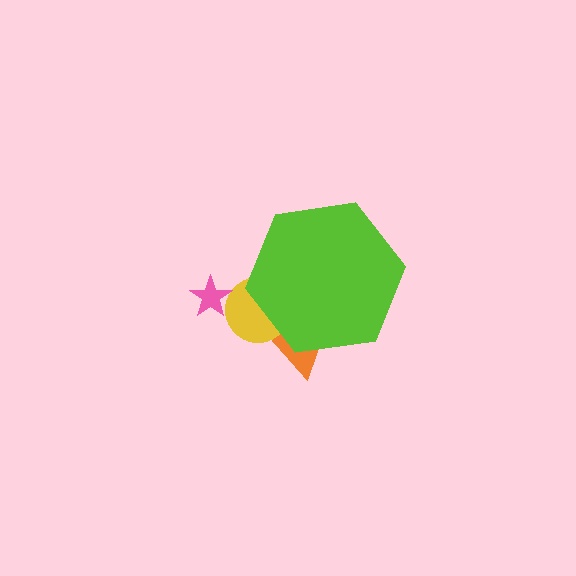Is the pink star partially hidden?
No, the pink star is fully visible.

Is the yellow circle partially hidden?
Yes, the yellow circle is partially hidden behind the lime hexagon.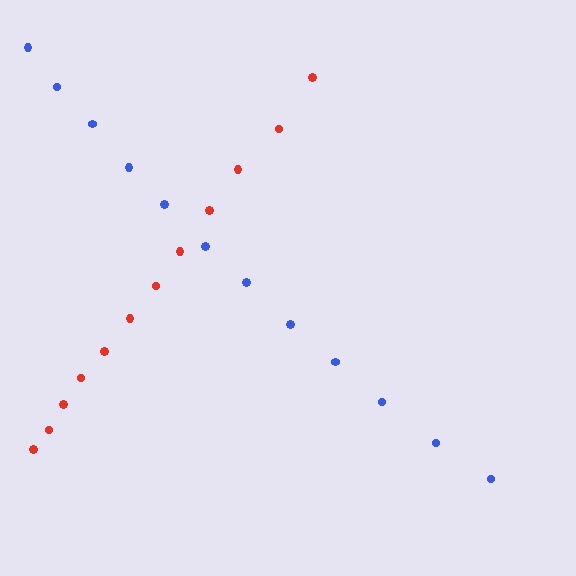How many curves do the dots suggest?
There are 2 distinct paths.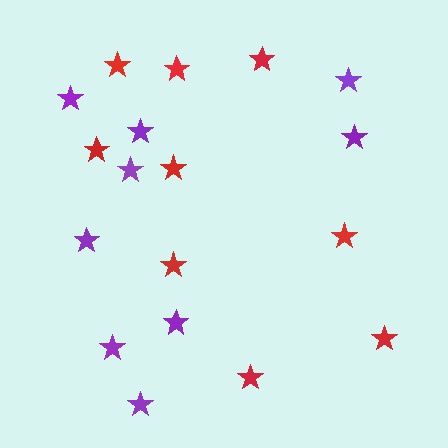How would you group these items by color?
There are 2 groups: one group of red stars (9) and one group of purple stars (9).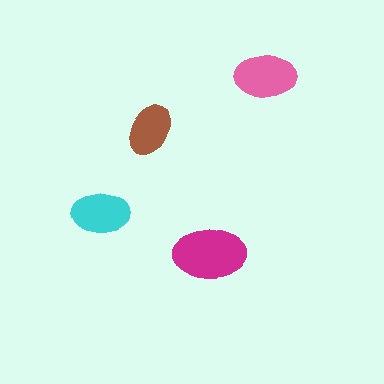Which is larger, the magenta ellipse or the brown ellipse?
The magenta one.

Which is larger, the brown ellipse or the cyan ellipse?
The cyan one.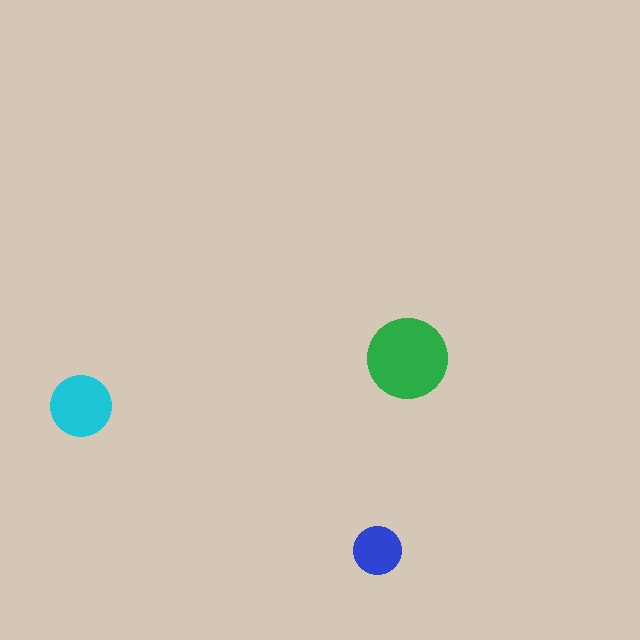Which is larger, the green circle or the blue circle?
The green one.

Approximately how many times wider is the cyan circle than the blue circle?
About 1.5 times wider.